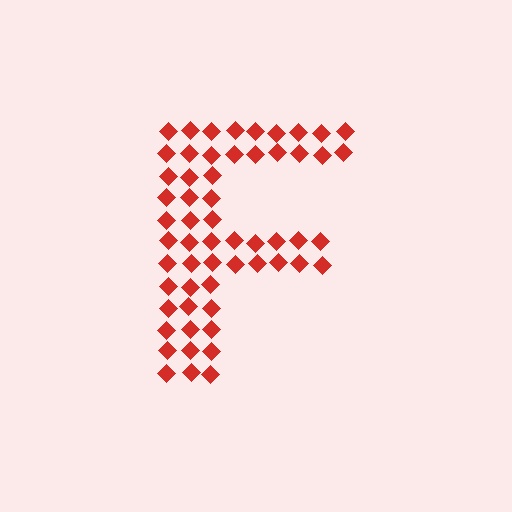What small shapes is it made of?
It is made of small diamonds.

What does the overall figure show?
The overall figure shows the letter F.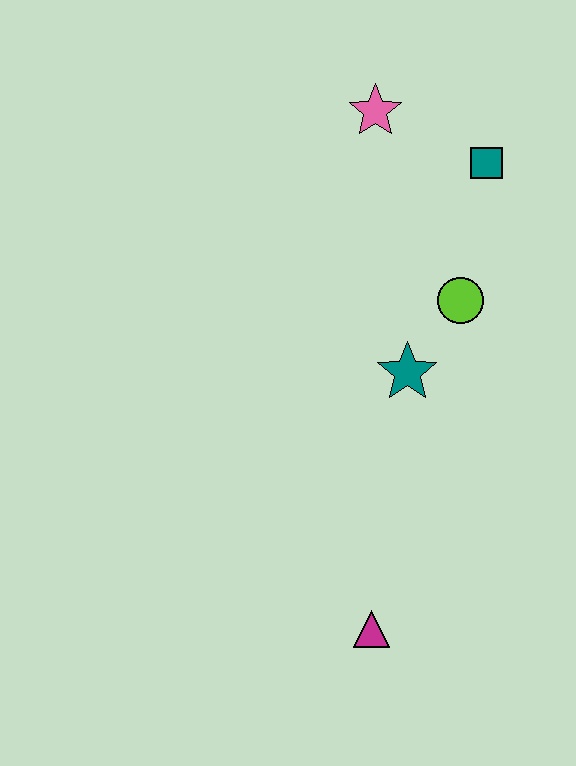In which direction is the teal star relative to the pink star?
The teal star is below the pink star.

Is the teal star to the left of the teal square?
Yes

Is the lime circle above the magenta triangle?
Yes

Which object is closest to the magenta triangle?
The teal star is closest to the magenta triangle.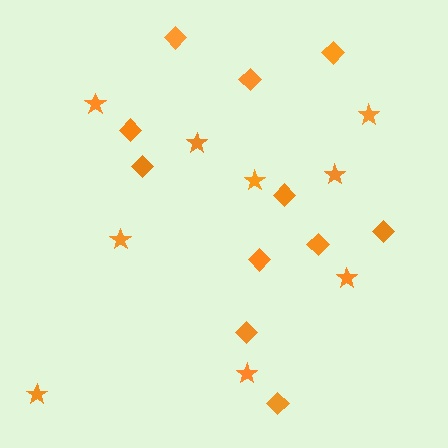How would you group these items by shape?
There are 2 groups: one group of diamonds (11) and one group of stars (9).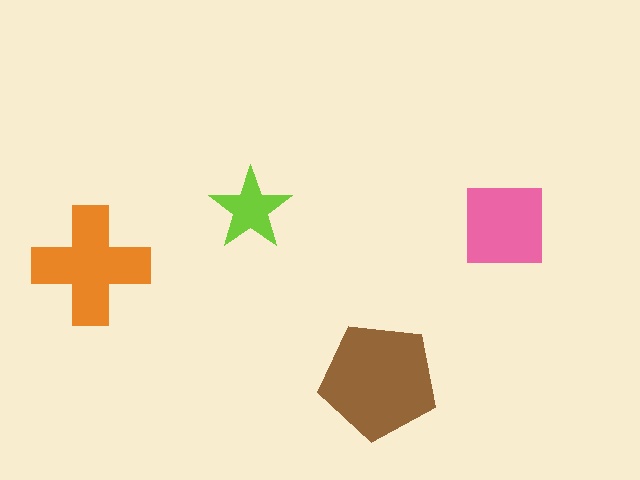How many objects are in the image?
There are 4 objects in the image.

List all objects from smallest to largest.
The lime star, the pink square, the orange cross, the brown pentagon.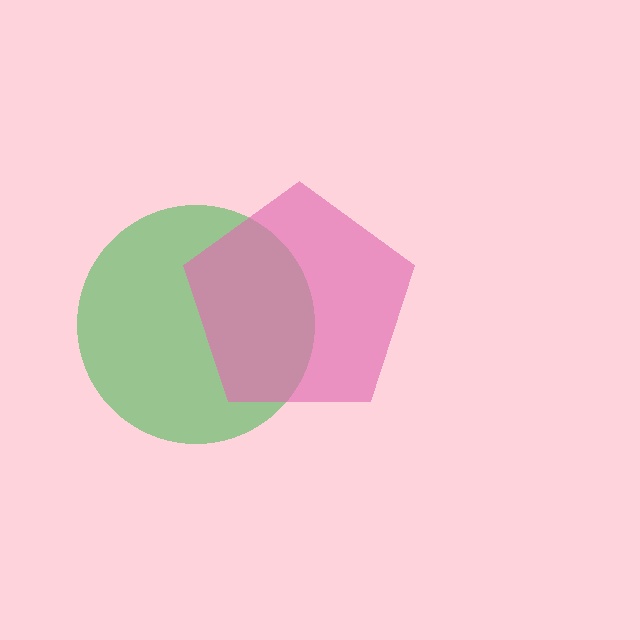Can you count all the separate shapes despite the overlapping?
Yes, there are 2 separate shapes.